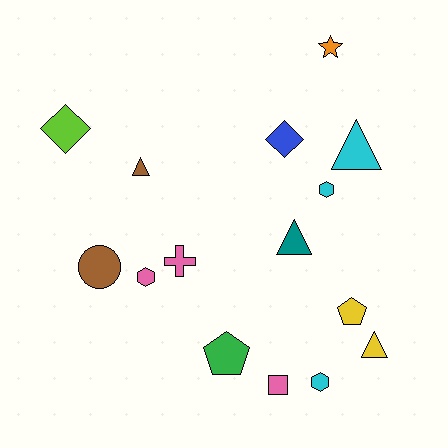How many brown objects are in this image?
There are 2 brown objects.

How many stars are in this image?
There is 1 star.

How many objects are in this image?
There are 15 objects.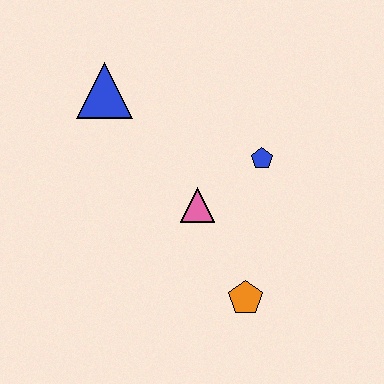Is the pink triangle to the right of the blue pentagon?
No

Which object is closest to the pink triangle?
The blue pentagon is closest to the pink triangle.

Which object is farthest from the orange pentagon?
The blue triangle is farthest from the orange pentagon.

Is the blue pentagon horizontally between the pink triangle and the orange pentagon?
No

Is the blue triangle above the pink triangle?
Yes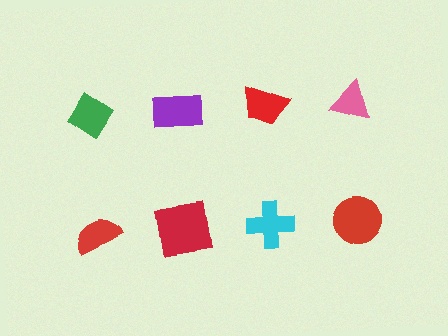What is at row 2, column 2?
A red square.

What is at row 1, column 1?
A green diamond.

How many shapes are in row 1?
4 shapes.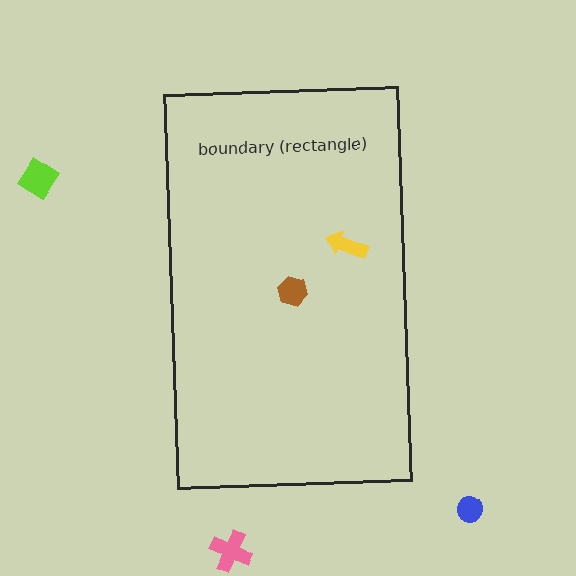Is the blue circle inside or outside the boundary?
Outside.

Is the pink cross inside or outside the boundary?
Outside.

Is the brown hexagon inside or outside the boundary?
Inside.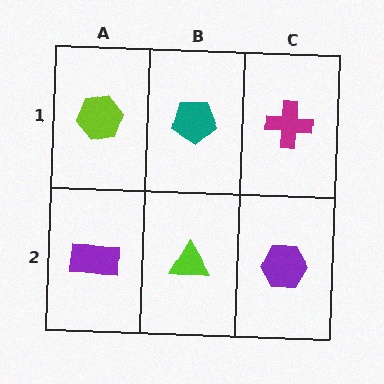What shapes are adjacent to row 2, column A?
A lime hexagon (row 1, column A), a lime triangle (row 2, column B).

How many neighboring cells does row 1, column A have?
2.